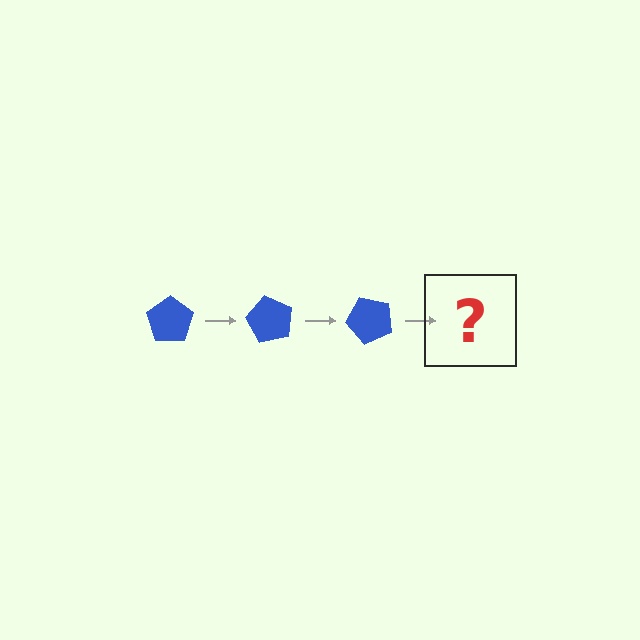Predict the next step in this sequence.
The next step is a blue pentagon rotated 180 degrees.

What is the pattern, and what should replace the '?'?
The pattern is that the pentagon rotates 60 degrees each step. The '?' should be a blue pentagon rotated 180 degrees.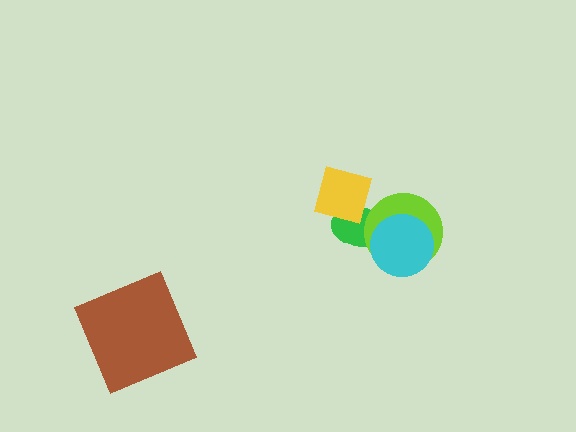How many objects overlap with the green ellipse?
3 objects overlap with the green ellipse.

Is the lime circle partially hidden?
Yes, it is partially covered by another shape.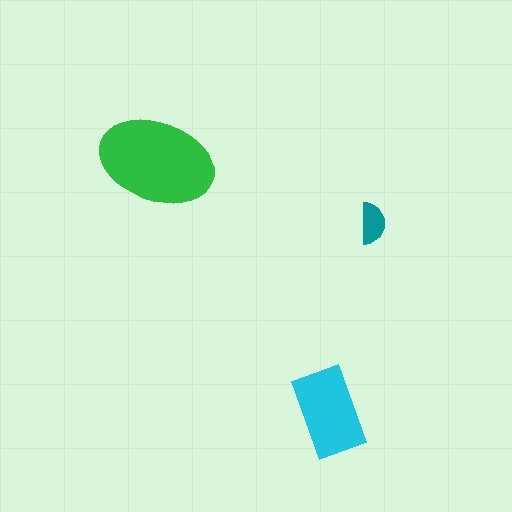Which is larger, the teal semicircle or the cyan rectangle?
The cyan rectangle.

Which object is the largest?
The green ellipse.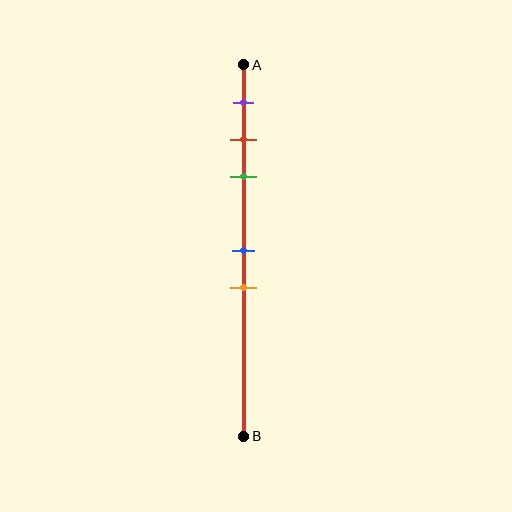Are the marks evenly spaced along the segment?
No, the marks are not evenly spaced.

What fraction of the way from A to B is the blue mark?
The blue mark is approximately 50% (0.5) of the way from A to B.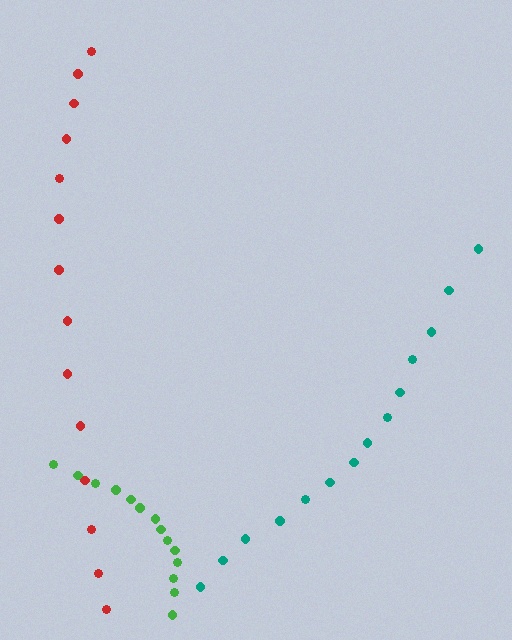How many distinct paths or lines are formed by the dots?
There are 3 distinct paths.